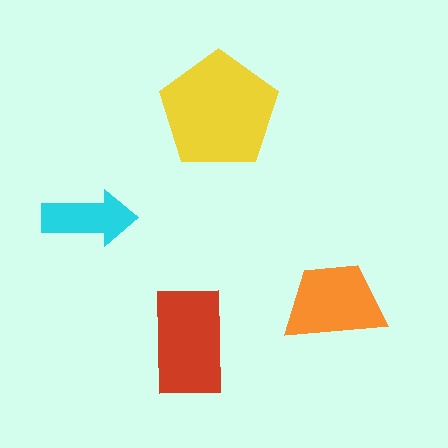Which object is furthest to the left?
The cyan arrow is leftmost.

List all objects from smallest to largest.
The cyan arrow, the orange trapezoid, the red rectangle, the yellow pentagon.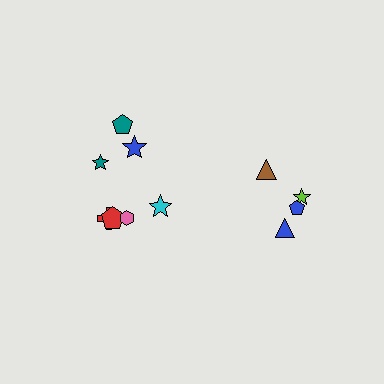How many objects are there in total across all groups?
There are 11 objects.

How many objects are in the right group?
There are 4 objects.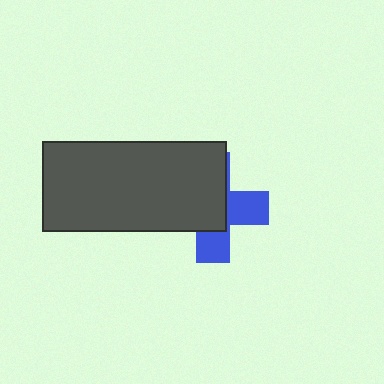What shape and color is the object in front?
The object in front is a dark gray rectangle.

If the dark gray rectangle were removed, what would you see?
You would see the complete blue cross.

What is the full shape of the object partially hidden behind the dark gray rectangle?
The partially hidden object is a blue cross.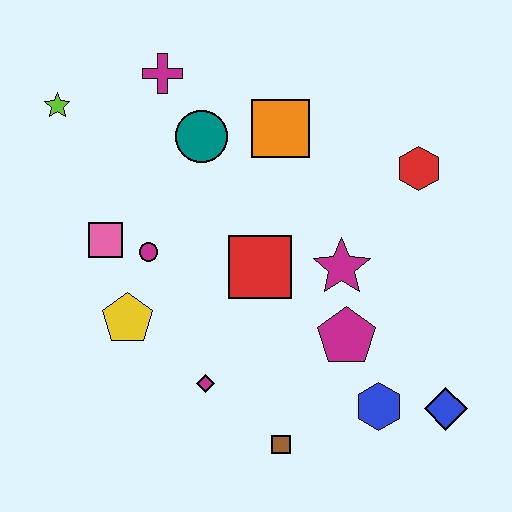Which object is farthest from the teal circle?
The blue diamond is farthest from the teal circle.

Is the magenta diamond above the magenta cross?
No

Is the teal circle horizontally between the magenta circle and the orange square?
Yes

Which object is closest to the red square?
The magenta star is closest to the red square.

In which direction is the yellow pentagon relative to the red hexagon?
The yellow pentagon is to the left of the red hexagon.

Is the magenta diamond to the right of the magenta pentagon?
No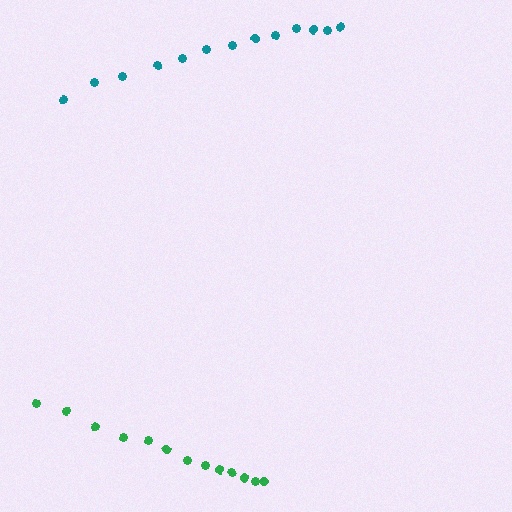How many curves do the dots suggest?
There are 2 distinct paths.